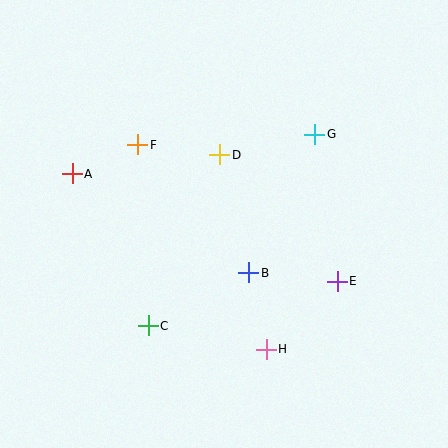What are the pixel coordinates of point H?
Point H is at (266, 349).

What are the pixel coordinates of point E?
Point E is at (337, 281).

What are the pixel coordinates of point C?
Point C is at (148, 326).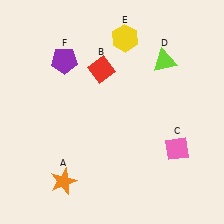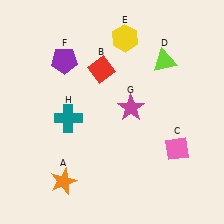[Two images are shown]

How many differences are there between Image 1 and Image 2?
There are 2 differences between the two images.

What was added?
A magenta star (G), a teal cross (H) were added in Image 2.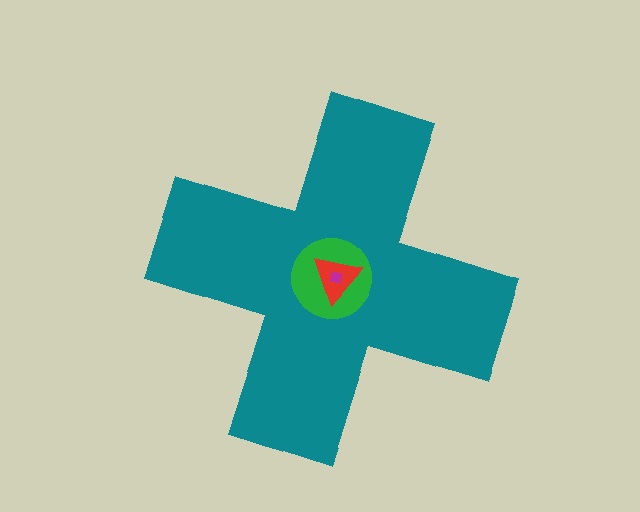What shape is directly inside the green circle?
The red triangle.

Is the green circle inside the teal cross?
Yes.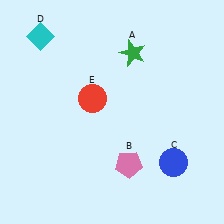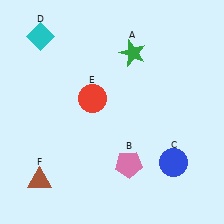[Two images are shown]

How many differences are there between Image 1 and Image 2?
There is 1 difference between the two images.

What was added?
A brown triangle (F) was added in Image 2.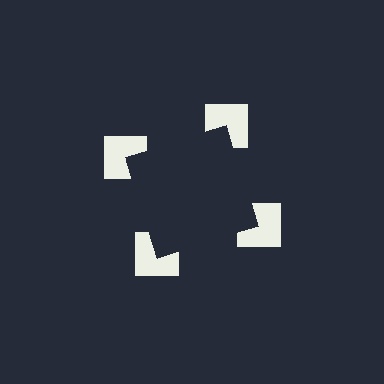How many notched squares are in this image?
There are 4 — one at each vertex of the illusory square.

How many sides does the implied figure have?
4 sides.